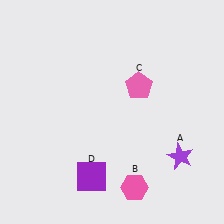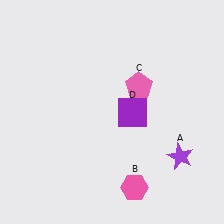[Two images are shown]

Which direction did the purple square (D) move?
The purple square (D) moved up.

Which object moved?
The purple square (D) moved up.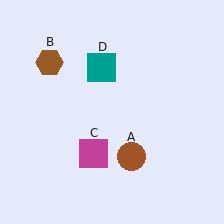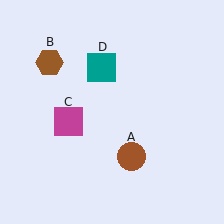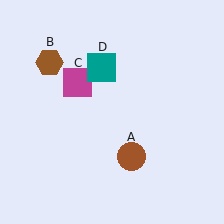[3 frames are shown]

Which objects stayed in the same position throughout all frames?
Brown circle (object A) and brown hexagon (object B) and teal square (object D) remained stationary.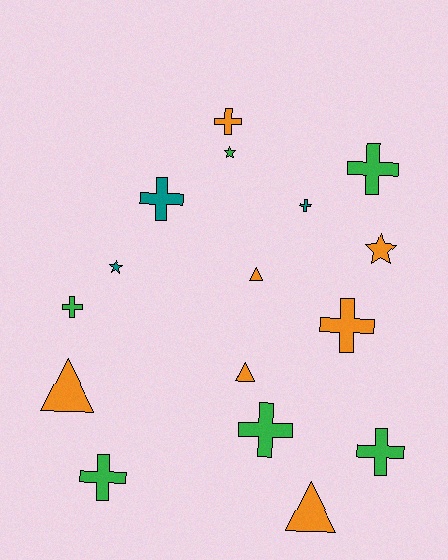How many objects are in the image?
There are 16 objects.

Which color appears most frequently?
Orange, with 7 objects.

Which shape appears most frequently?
Cross, with 9 objects.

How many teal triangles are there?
There are no teal triangles.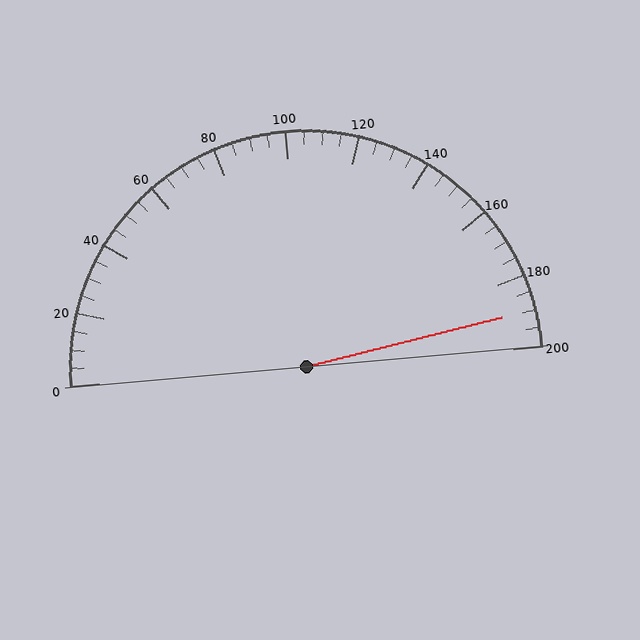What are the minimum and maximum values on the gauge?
The gauge ranges from 0 to 200.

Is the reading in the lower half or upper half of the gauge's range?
The reading is in the upper half of the range (0 to 200).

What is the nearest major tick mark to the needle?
The nearest major tick mark is 200.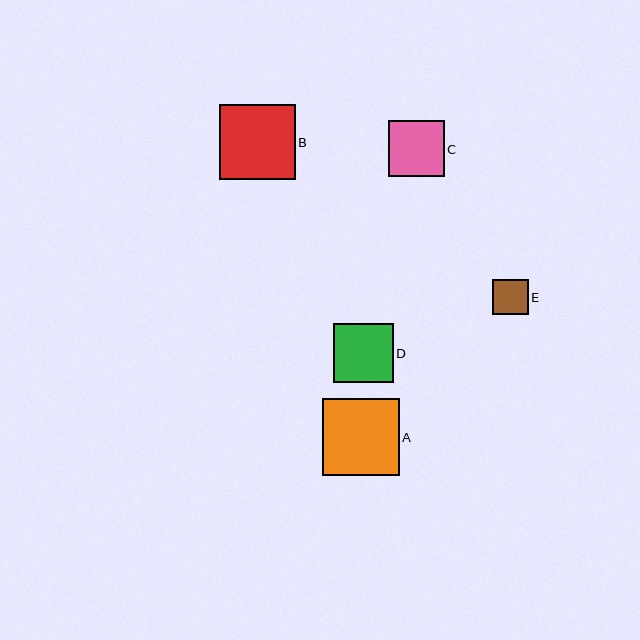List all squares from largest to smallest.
From largest to smallest: A, B, D, C, E.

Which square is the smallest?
Square E is the smallest with a size of approximately 36 pixels.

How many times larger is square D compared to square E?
Square D is approximately 1.7 times the size of square E.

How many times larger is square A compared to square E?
Square A is approximately 2.1 times the size of square E.